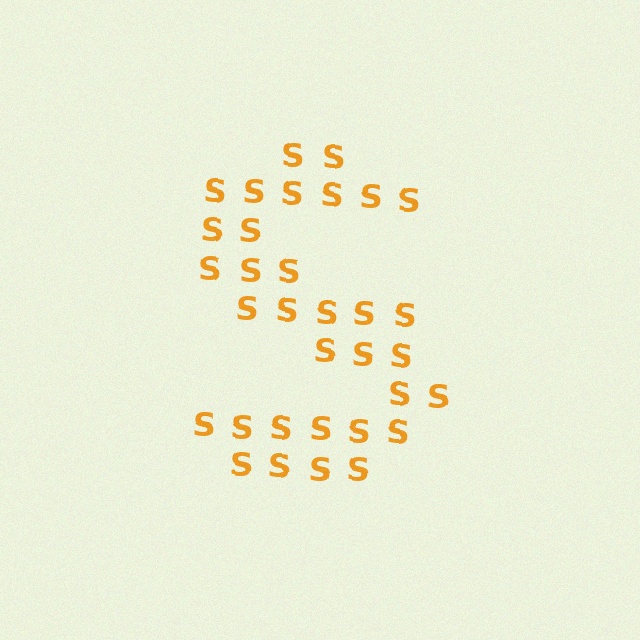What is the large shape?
The large shape is the letter S.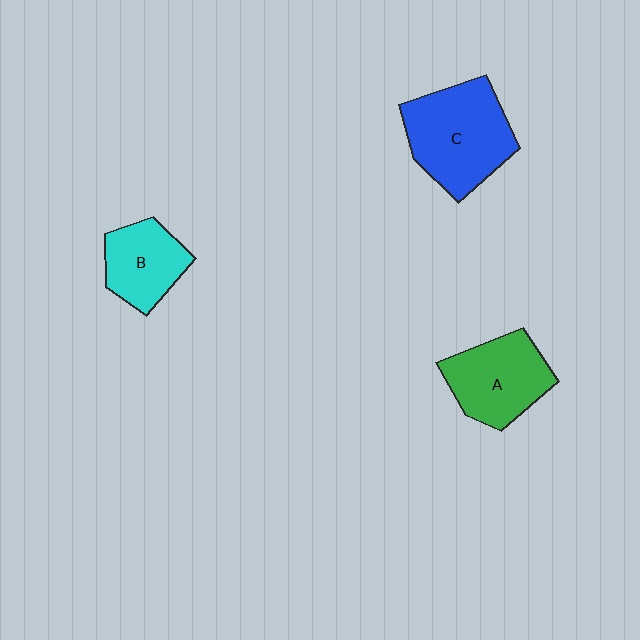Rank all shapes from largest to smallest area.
From largest to smallest: C (blue), A (green), B (cyan).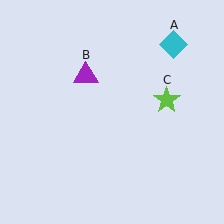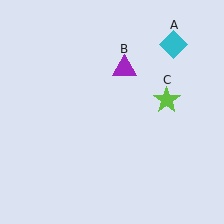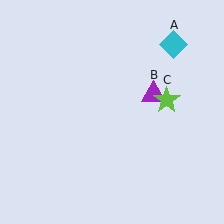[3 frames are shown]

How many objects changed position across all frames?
1 object changed position: purple triangle (object B).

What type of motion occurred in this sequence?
The purple triangle (object B) rotated clockwise around the center of the scene.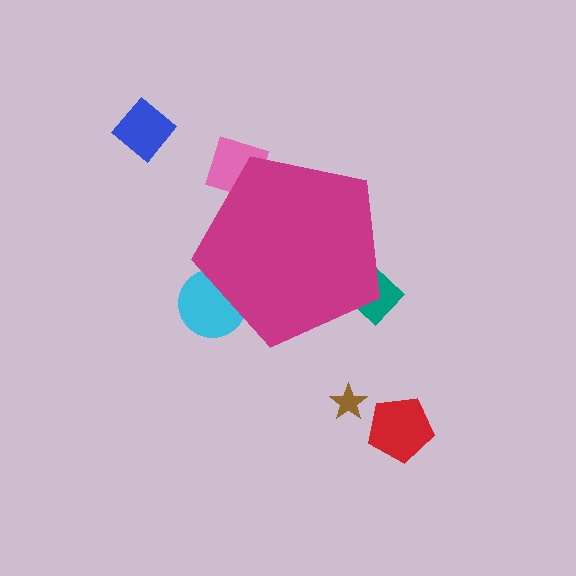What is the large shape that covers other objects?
A magenta pentagon.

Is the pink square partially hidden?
Yes, the pink square is partially hidden behind the magenta pentagon.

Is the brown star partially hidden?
No, the brown star is fully visible.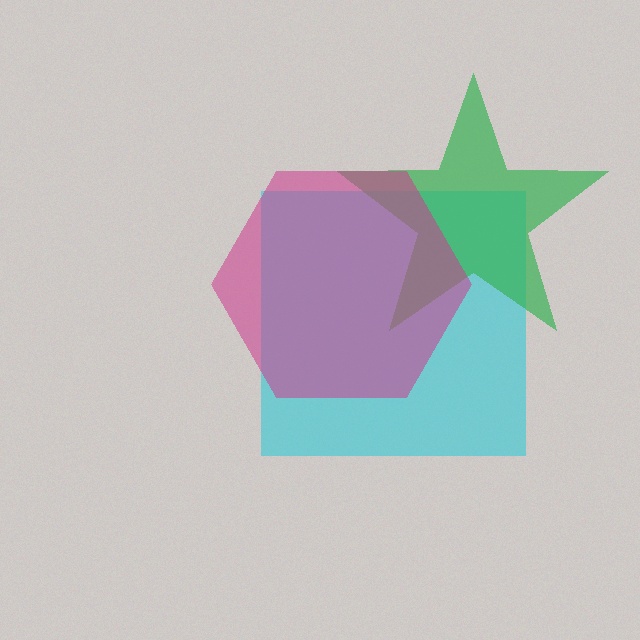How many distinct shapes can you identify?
There are 3 distinct shapes: a cyan square, a green star, a magenta hexagon.